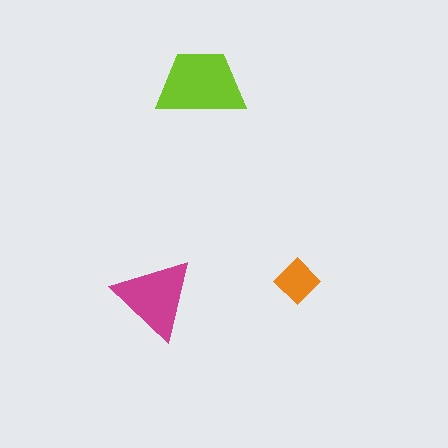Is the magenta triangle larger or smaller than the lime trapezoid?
Smaller.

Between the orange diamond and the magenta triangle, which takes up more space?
The magenta triangle.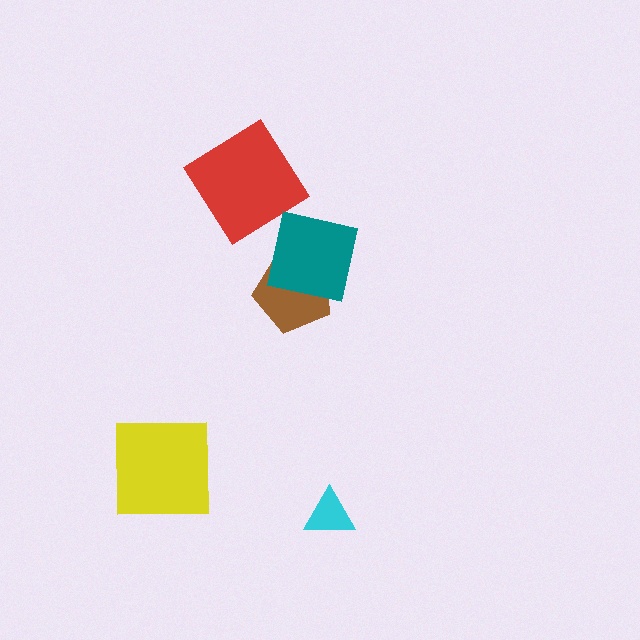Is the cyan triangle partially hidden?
No, no other shape covers it.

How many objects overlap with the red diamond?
0 objects overlap with the red diamond.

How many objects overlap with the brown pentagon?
1 object overlaps with the brown pentagon.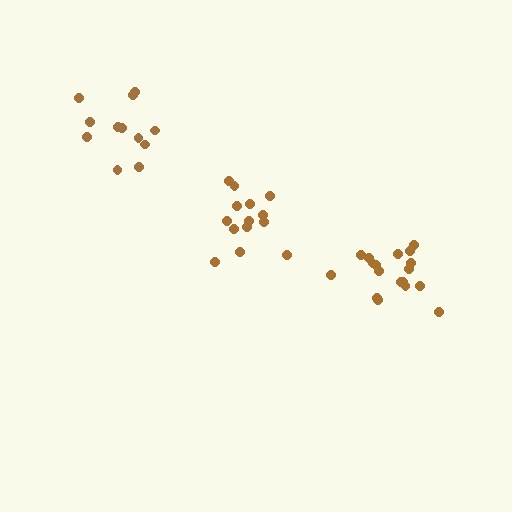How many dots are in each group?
Group 1: 18 dots, Group 2: 15 dots, Group 3: 12 dots (45 total).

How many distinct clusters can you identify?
There are 3 distinct clusters.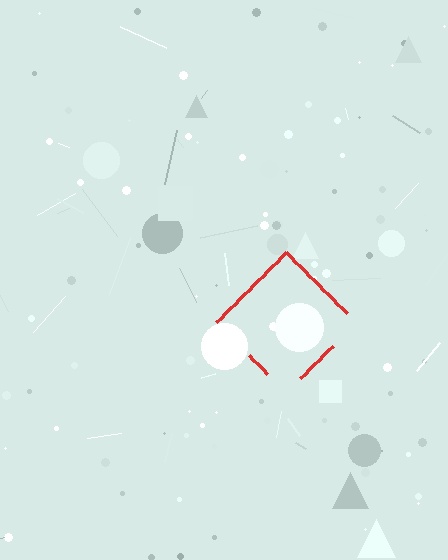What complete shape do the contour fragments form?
The contour fragments form a diamond.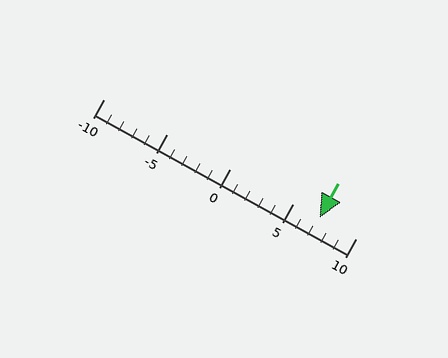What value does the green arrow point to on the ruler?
The green arrow points to approximately 7.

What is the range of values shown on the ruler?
The ruler shows values from -10 to 10.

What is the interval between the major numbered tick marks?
The major tick marks are spaced 5 units apart.